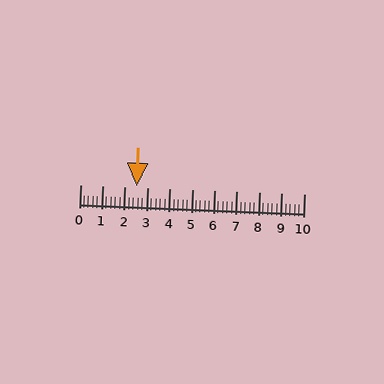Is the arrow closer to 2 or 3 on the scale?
The arrow is closer to 3.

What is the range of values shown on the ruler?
The ruler shows values from 0 to 10.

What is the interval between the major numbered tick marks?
The major tick marks are spaced 1 units apart.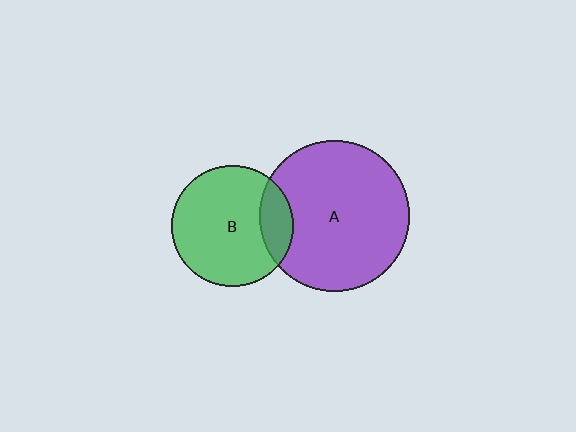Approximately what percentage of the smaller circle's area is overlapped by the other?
Approximately 20%.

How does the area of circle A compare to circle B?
Approximately 1.5 times.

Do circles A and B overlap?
Yes.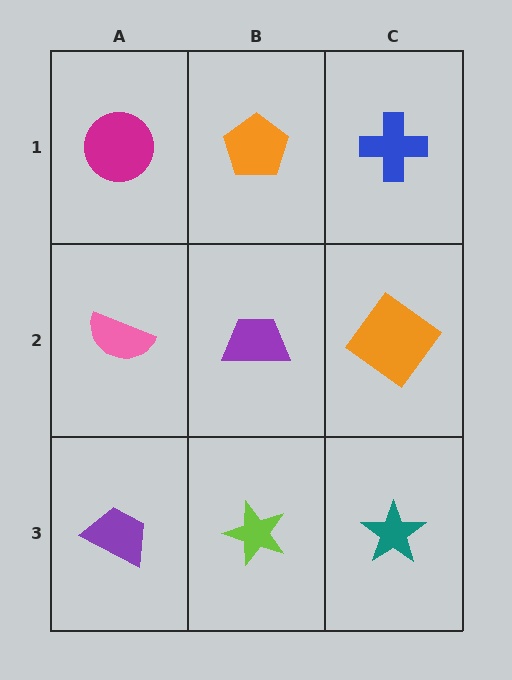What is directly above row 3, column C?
An orange diamond.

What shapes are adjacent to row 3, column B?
A purple trapezoid (row 2, column B), a purple trapezoid (row 3, column A), a teal star (row 3, column C).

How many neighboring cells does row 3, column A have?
2.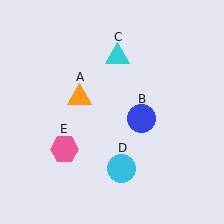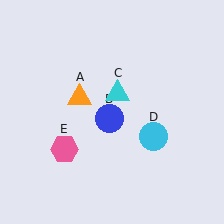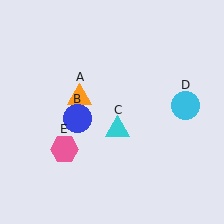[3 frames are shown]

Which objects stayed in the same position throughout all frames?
Orange triangle (object A) and pink hexagon (object E) remained stationary.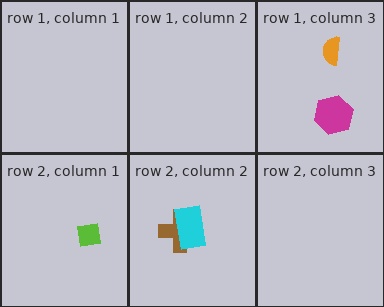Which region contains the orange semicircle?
The row 1, column 3 region.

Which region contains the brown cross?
The row 2, column 2 region.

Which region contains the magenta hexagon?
The row 1, column 3 region.